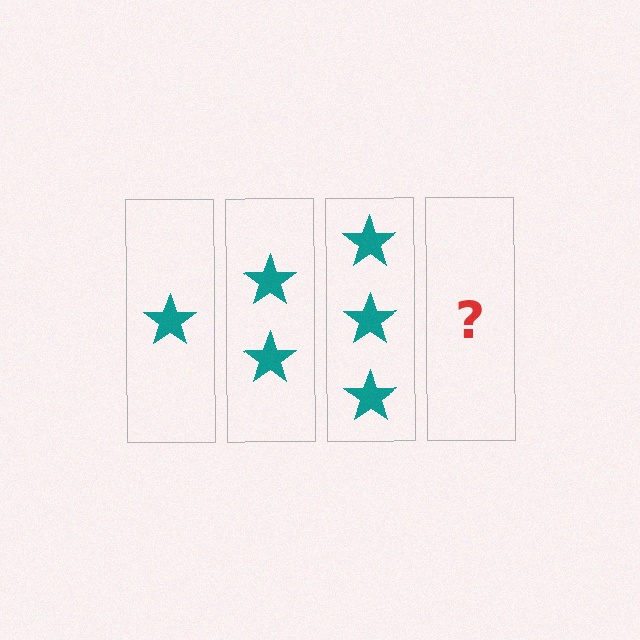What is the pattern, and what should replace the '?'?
The pattern is that each step adds one more star. The '?' should be 4 stars.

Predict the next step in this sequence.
The next step is 4 stars.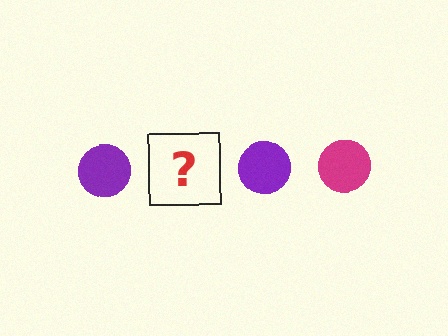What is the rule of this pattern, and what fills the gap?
The rule is that the pattern cycles through purple, magenta circles. The gap should be filled with a magenta circle.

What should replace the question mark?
The question mark should be replaced with a magenta circle.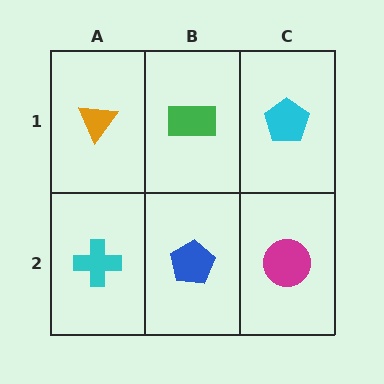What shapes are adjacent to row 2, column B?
A green rectangle (row 1, column B), a cyan cross (row 2, column A), a magenta circle (row 2, column C).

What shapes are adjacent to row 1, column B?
A blue pentagon (row 2, column B), an orange triangle (row 1, column A), a cyan pentagon (row 1, column C).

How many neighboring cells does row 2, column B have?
3.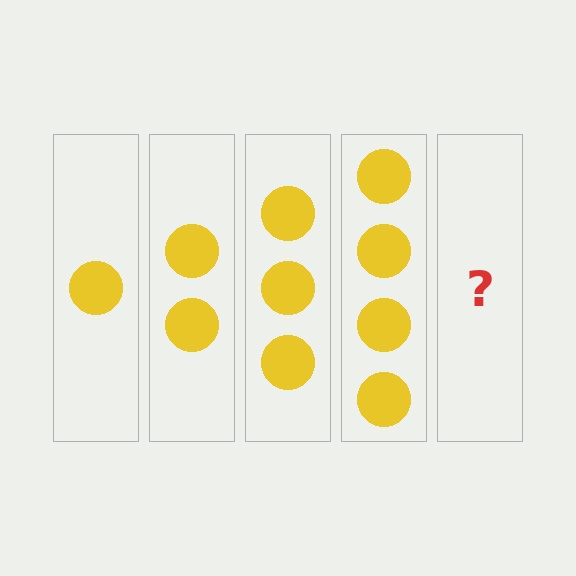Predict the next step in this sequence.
The next step is 5 circles.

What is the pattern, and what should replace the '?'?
The pattern is that each step adds one more circle. The '?' should be 5 circles.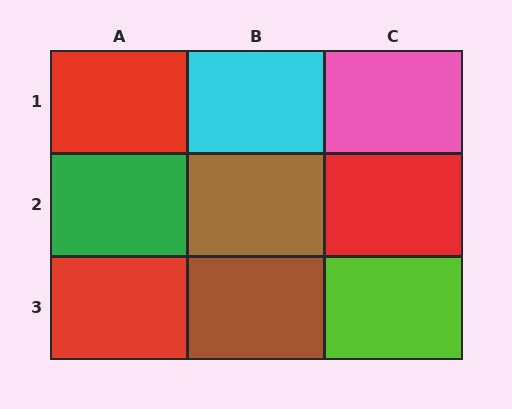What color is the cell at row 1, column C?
Pink.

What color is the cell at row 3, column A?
Red.